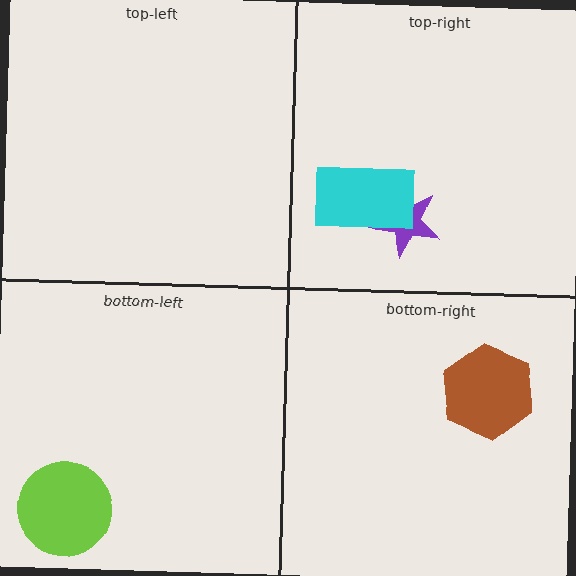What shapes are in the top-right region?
The purple star, the cyan rectangle.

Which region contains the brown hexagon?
The bottom-right region.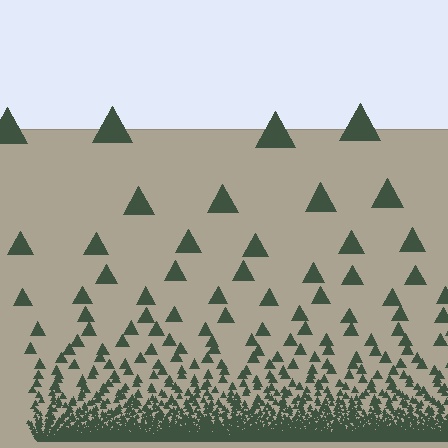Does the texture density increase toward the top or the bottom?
Density increases toward the bottom.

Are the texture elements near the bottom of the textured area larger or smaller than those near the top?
Smaller. The gradient is inverted — elements near the bottom are smaller and denser.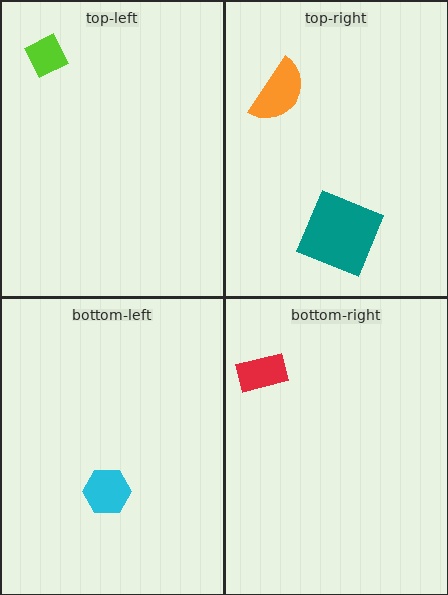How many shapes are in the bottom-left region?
1.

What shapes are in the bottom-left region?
The cyan hexagon.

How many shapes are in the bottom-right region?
1.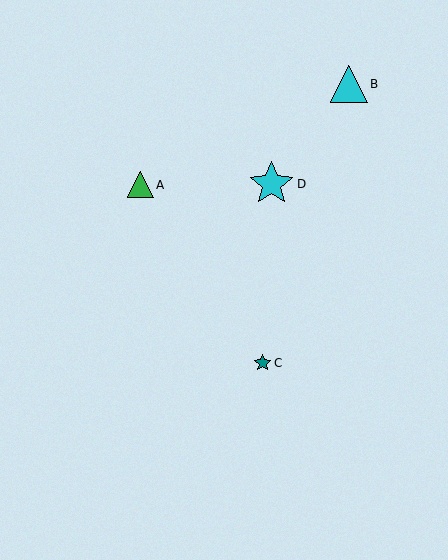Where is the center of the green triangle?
The center of the green triangle is at (140, 185).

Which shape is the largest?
The cyan star (labeled D) is the largest.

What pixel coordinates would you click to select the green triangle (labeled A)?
Click at (140, 185) to select the green triangle A.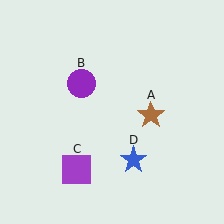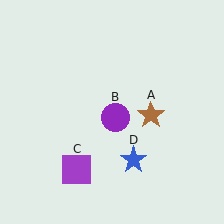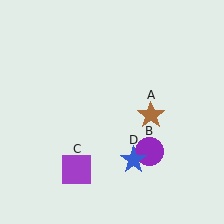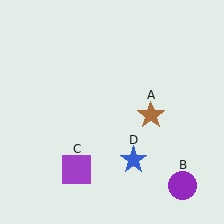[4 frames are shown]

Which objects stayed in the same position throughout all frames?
Brown star (object A) and purple square (object C) and blue star (object D) remained stationary.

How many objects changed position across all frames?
1 object changed position: purple circle (object B).